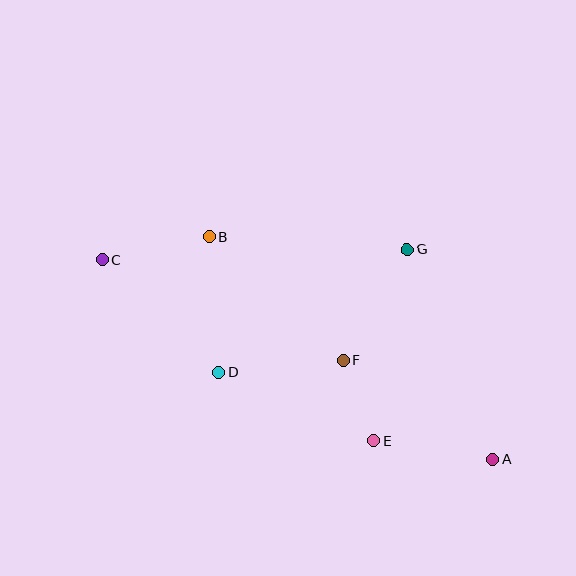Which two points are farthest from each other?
Points A and C are farthest from each other.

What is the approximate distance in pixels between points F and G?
The distance between F and G is approximately 128 pixels.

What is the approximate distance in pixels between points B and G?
The distance between B and G is approximately 199 pixels.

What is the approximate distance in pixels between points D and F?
The distance between D and F is approximately 125 pixels.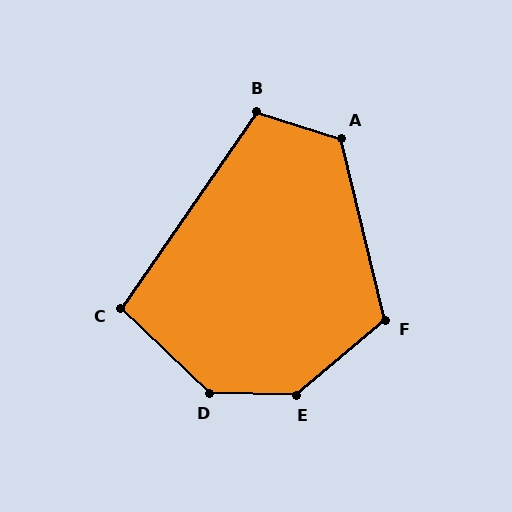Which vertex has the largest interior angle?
E, at approximately 139 degrees.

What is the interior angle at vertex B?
Approximately 106 degrees (obtuse).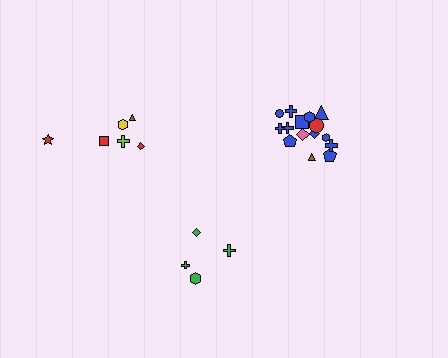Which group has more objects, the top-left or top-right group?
The top-right group.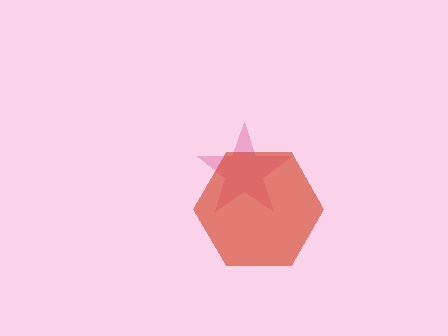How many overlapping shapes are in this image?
There are 2 overlapping shapes in the image.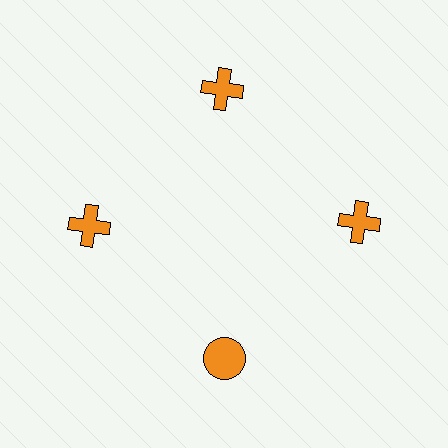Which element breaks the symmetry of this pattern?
The orange circle at roughly the 6 o'clock position breaks the symmetry. All other shapes are orange crosses.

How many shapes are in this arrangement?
There are 4 shapes arranged in a ring pattern.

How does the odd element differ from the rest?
It has a different shape: circle instead of cross.